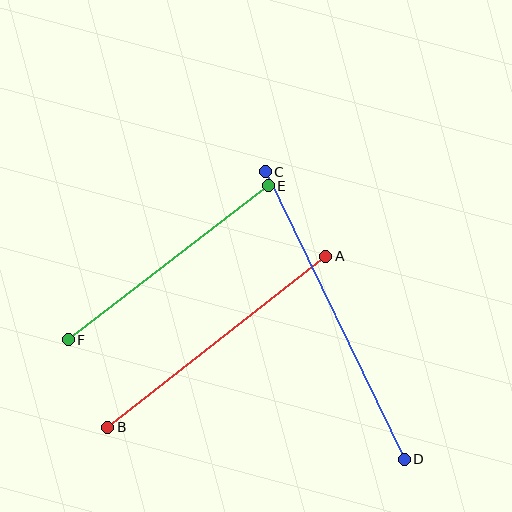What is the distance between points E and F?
The distance is approximately 252 pixels.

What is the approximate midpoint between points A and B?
The midpoint is at approximately (217, 342) pixels.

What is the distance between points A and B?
The distance is approximately 277 pixels.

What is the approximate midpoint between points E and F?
The midpoint is at approximately (168, 263) pixels.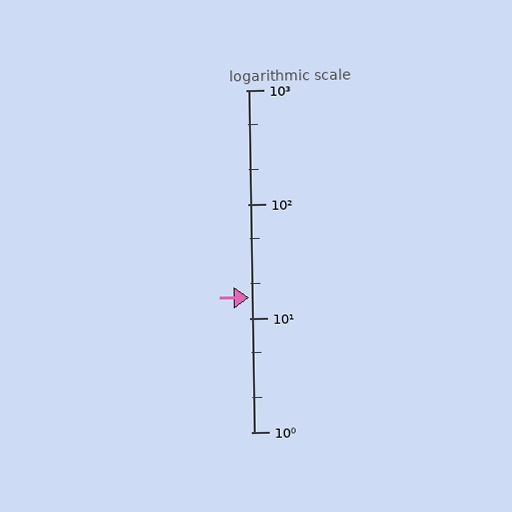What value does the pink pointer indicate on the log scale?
The pointer indicates approximately 15.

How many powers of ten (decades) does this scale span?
The scale spans 3 decades, from 1 to 1000.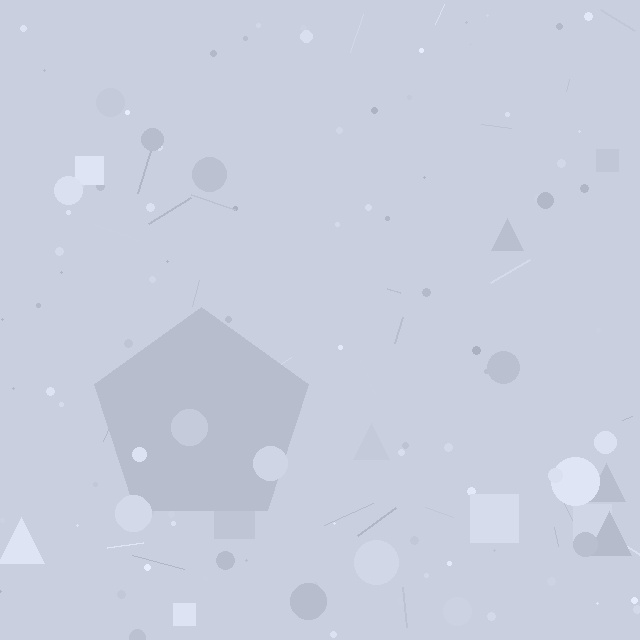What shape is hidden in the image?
A pentagon is hidden in the image.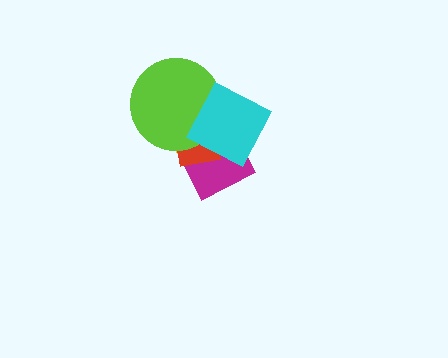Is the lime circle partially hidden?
Yes, it is partially covered by another shape.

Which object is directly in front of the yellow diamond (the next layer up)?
The magenta square is directly in front of the yellow diamond.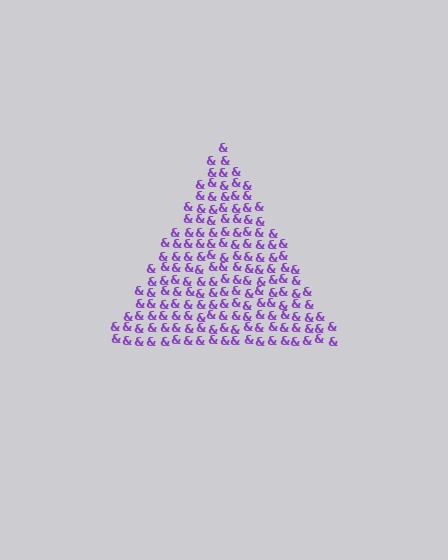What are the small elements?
The small elements are ampersands.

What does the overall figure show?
The overall figure shows a triangle.